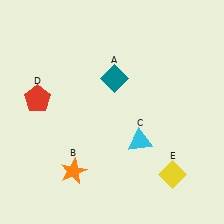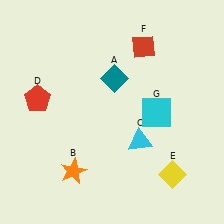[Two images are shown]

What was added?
A red diamond (F), a cyan square (G) were added in Image 2.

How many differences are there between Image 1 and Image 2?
There are 2 differences between the two images.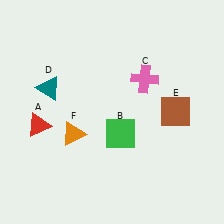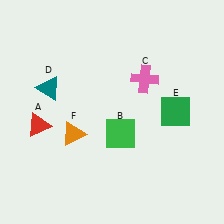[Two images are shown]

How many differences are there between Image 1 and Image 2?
There is 1 difference between the two images.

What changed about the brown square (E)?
In Image 1, E is brown. In Image 2, it changed to green.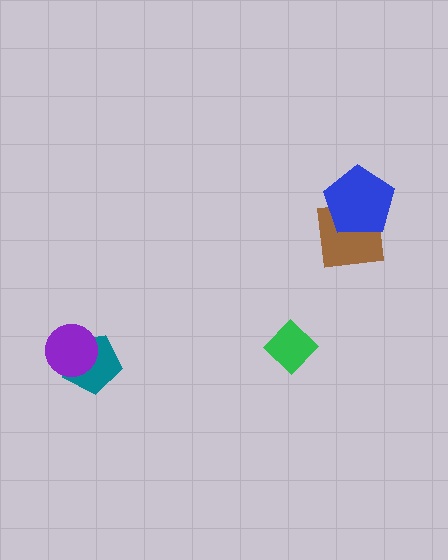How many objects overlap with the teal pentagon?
1 object overlaps with the teal pentagon.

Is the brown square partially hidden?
Yes, it is partially covered by another shape.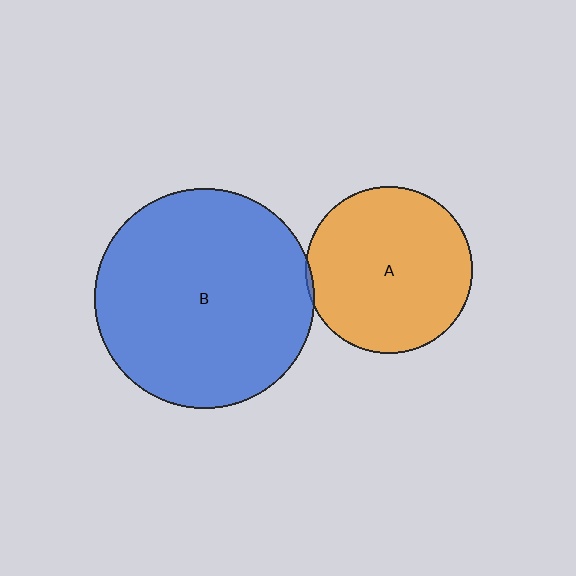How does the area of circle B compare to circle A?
Approximately 1.7 times.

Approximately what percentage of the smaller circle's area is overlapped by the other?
Approximately 5%.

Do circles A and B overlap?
Yes.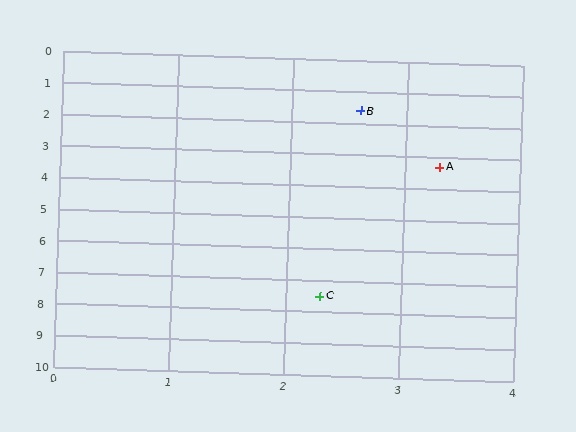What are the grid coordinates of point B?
Point B is at approximately (2.6, 1.6).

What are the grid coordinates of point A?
Point A is at approximately (3.3, 3.3).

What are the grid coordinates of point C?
Point C is at approximately (2.3, 7.5).